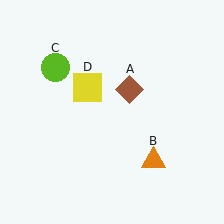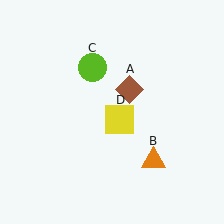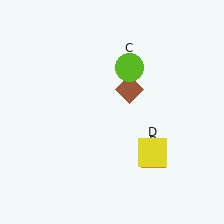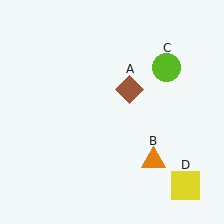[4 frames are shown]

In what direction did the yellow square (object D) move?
The yellow square (object D) moved down and to the right.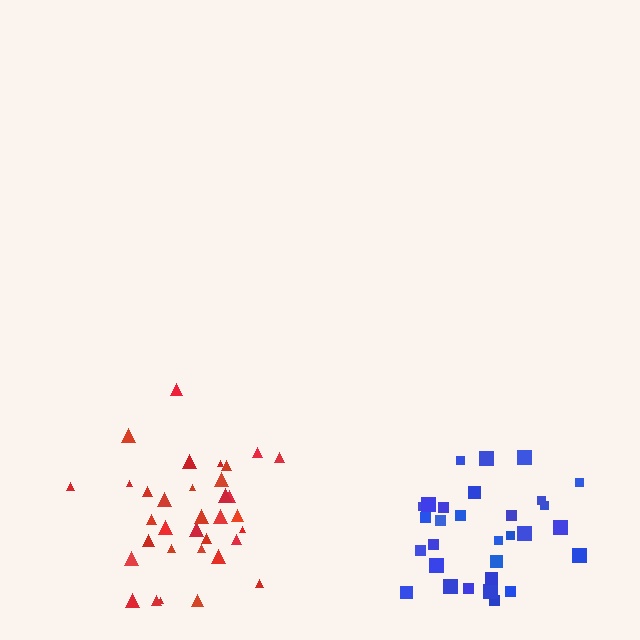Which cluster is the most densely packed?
Blue.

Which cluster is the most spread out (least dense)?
Red.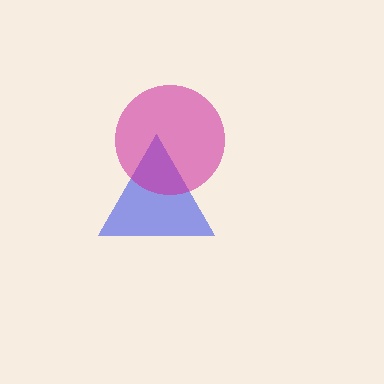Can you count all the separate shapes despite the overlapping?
Yes, there are 2 separate shapes.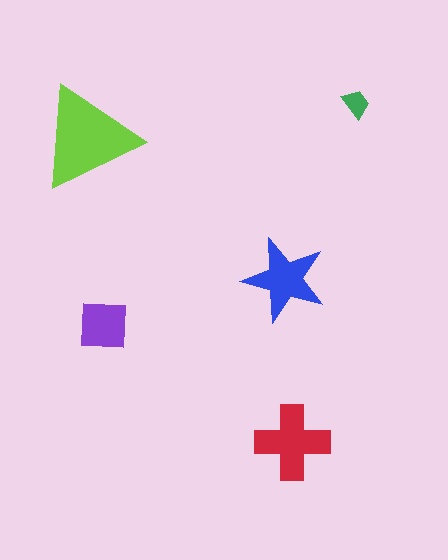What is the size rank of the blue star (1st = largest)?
3rd.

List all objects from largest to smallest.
The lime triangle, the red cross, the blue star, the purple square, the green trapezoid.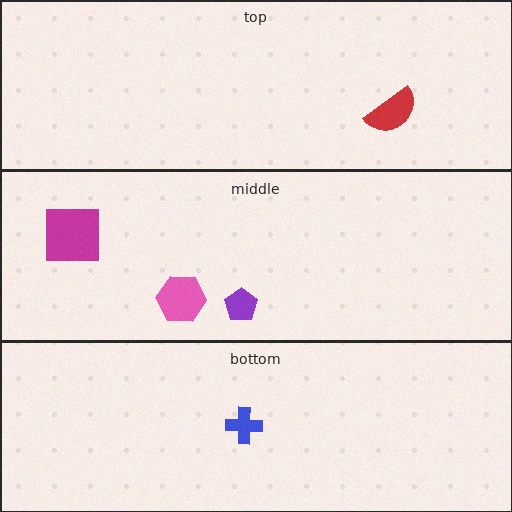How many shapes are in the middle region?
3.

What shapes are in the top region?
The red semicircle.